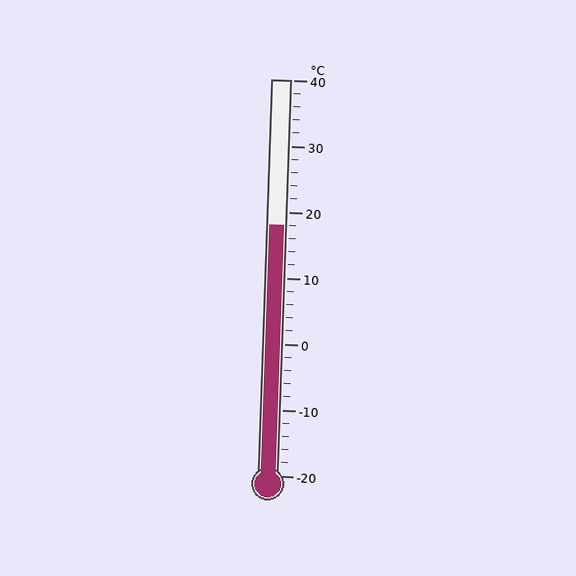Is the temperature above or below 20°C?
The temperature is below 20°C.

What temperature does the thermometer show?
The thermometer shows approximately 18°C.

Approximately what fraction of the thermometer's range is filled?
The thermometer is filled to approximately 65% of its range.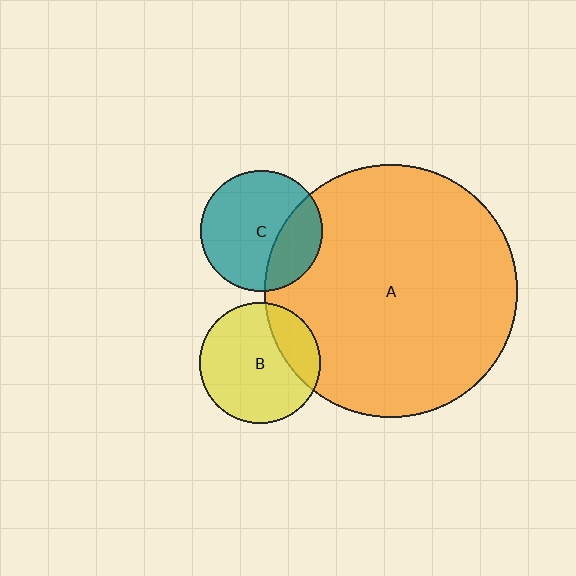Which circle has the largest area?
Circle A (orange).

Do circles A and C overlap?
Yes.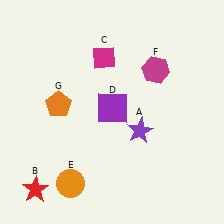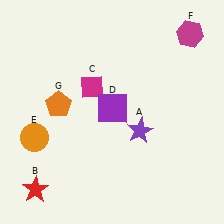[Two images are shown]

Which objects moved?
The objects that moved are: the magenta diamond (C), the orange circle (E), the magenta hexagon (F).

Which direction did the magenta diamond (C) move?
The magenta diamond (C) moved down.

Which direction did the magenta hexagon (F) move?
The magenta hexagon (F) moved up.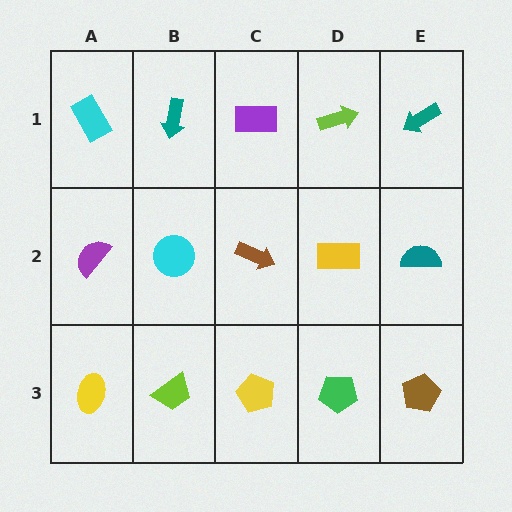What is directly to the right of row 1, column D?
A teal arrow.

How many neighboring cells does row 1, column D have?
3.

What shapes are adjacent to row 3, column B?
A cyan circle (row 2, column B), a yellow ellipse (row 3, column A), a yellow pentagon (row 3, column C).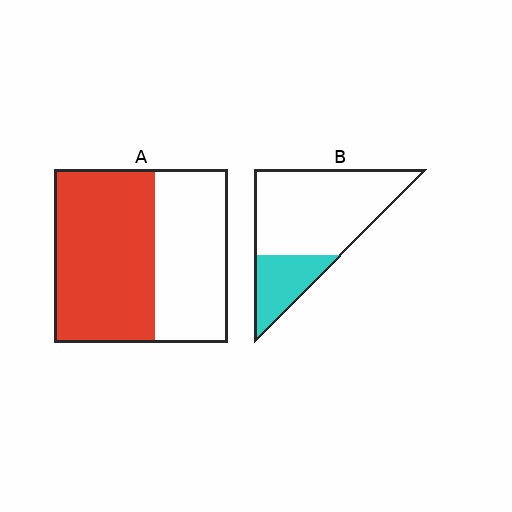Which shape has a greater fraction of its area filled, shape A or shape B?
Shape A.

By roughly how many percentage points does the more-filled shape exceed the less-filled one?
By roughly 30 percentage points (A over B).